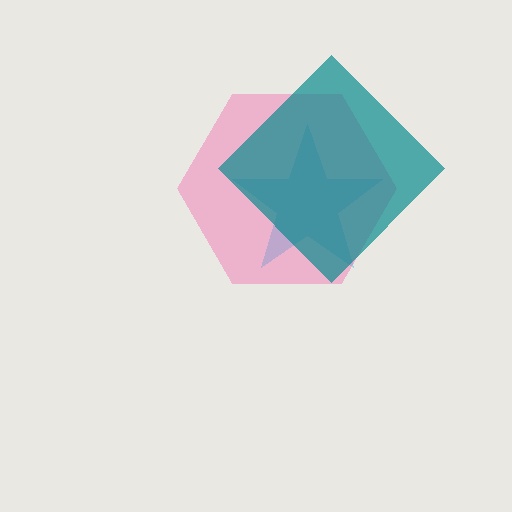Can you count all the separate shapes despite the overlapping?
Yes, there are 3 separate shapes.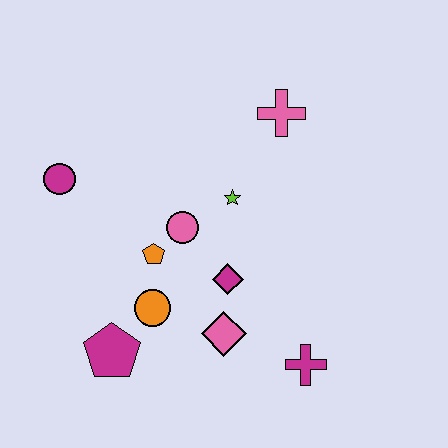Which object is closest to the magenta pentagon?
The orange circle is closest to the magenta pentagon.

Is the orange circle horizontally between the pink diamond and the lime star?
No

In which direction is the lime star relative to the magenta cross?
The lime star is above the magenta cross.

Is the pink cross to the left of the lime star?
No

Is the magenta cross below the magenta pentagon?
Yes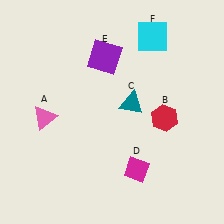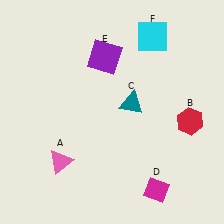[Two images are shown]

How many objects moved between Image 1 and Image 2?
3 objects moved between the two images.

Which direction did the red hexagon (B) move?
The red hexagon (B) moved right.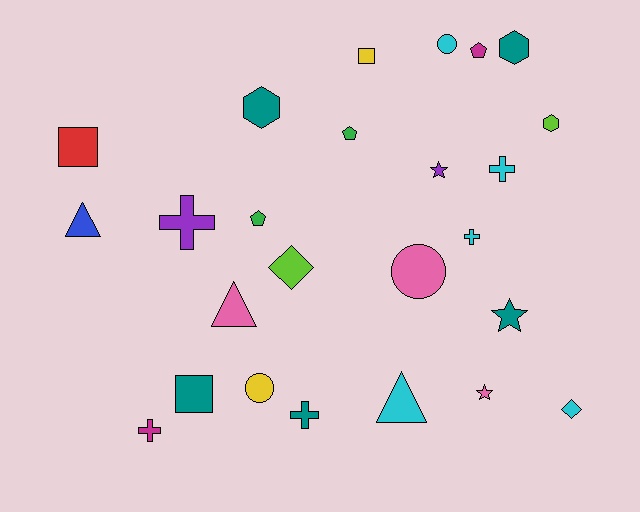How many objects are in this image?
There are 25 objects.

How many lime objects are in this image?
There are 2 lime objects.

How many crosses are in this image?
There are 5 crosses.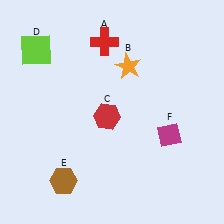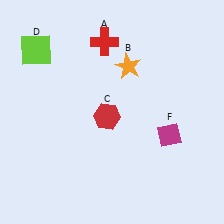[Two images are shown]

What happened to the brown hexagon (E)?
The brown hexagon (E) was removed in Image 2. It was in the bottom-left area of Image 1.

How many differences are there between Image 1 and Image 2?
There is 1 difference between the two images.